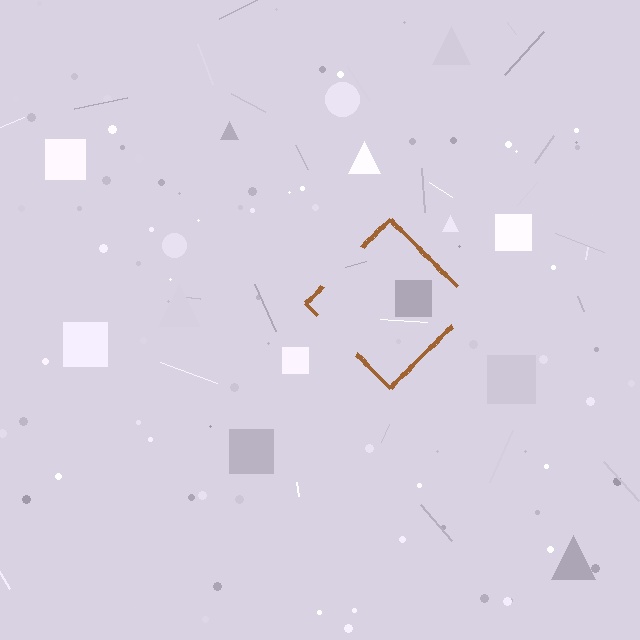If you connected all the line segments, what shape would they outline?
They would outline a diamond.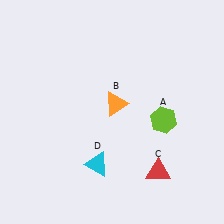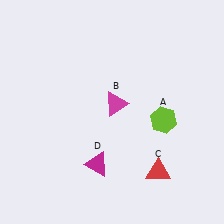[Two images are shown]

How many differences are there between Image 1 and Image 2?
There are 2 differences between the two images.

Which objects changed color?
B changed from orange to magenta. D changed from cyan to magenta.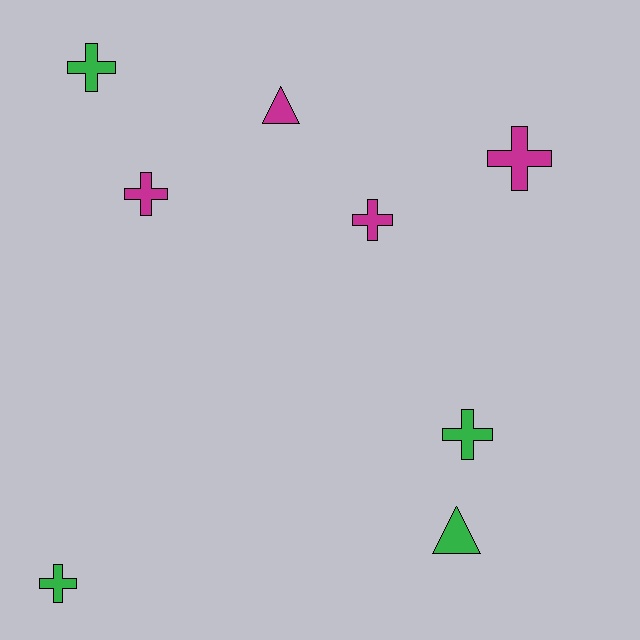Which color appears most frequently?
Green, with 4 objects.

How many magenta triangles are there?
There is 1 magenta triangle.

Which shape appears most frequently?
Cross, with 6 objects.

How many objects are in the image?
There are 8 objects.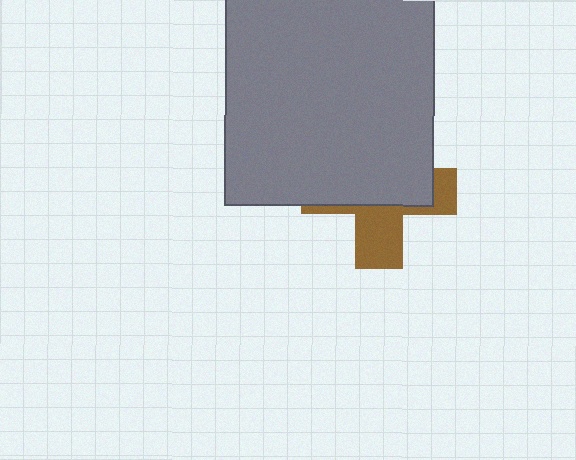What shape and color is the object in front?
The object in front is a gray square.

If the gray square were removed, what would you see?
You would see the complete brown cross.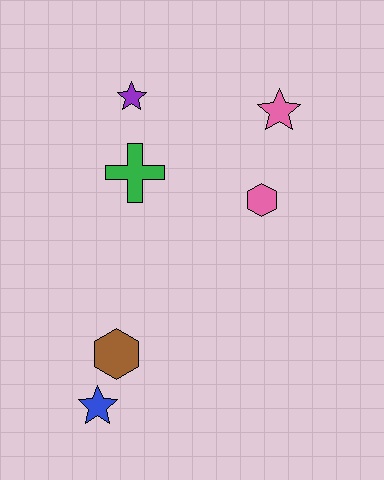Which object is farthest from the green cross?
The blue star is farthest from the green cross.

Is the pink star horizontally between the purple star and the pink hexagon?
No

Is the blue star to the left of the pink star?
Yes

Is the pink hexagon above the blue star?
Yes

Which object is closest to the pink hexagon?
The pink star is closest to the pink hexagon.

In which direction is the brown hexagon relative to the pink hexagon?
The brown hexagon is below the pink hexagon.